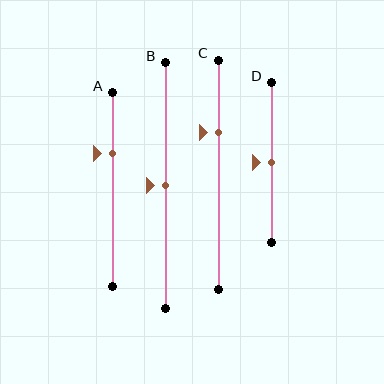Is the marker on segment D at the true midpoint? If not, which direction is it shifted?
Yes, the marker on segment D is at the true midpoint.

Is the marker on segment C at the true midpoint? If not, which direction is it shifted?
No, the marker on segment C is shifted upward by about 18% of the segment length.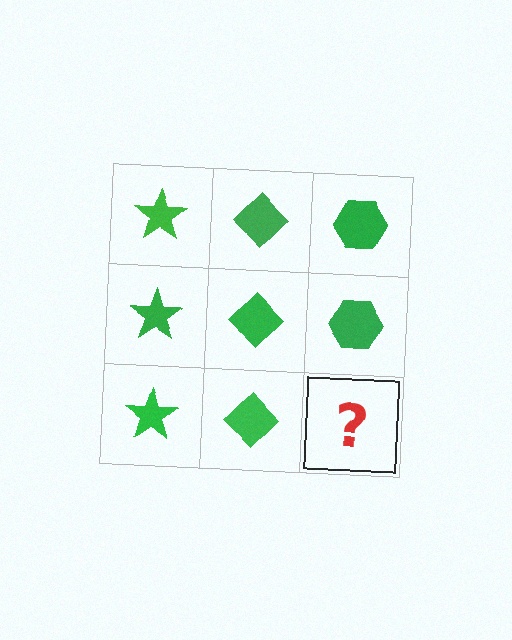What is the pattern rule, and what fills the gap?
The rule is that each column has a consistent shape. The gap should be filled with a green hexagon.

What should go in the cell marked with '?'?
The missing cell should contain a green hexagon.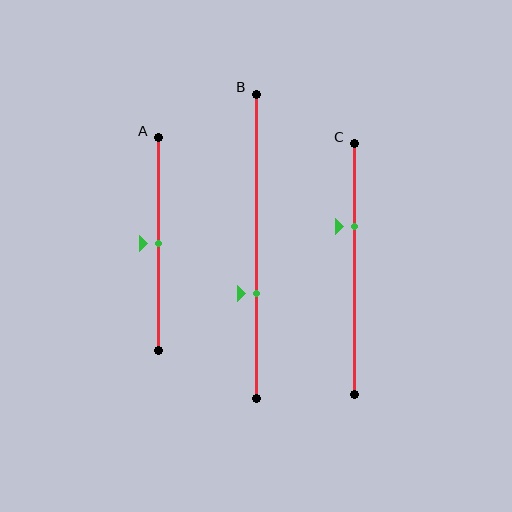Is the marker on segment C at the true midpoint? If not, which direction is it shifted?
No, the marker on segment C is shifted upward by about 17% of the segment length.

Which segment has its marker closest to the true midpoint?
Segment A has its marker closest to the true midpoint.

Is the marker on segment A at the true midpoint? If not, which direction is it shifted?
Yes, the marker on segment A is at the true midpoint.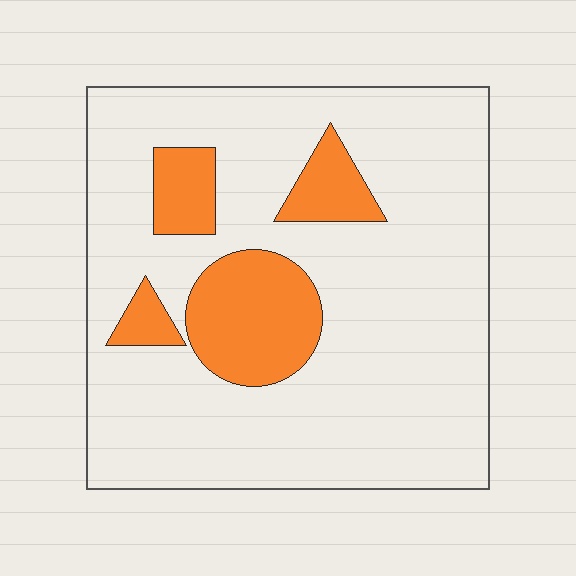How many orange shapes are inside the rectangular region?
4.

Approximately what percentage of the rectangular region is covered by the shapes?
Approximately 20%.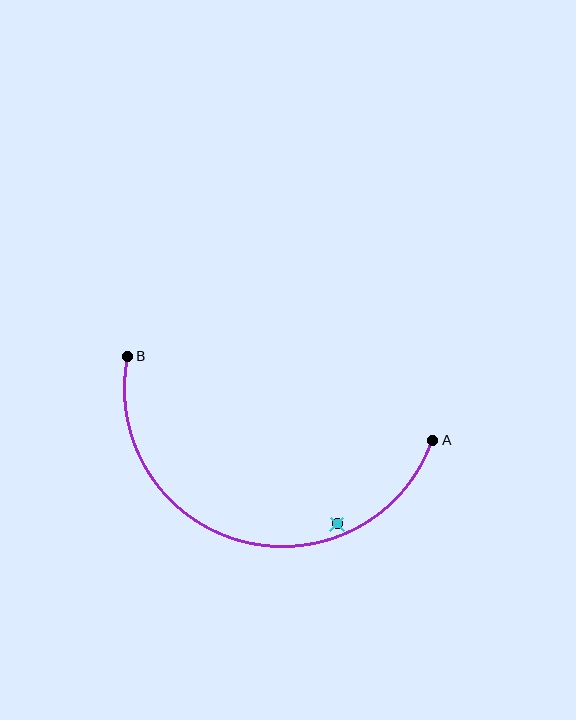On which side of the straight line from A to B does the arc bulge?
The arc bulges below the straight line connecting A and B.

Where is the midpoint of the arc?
The arc midpoint is the point on the curve farthest from the straight line joining A and B. It sits below that line.